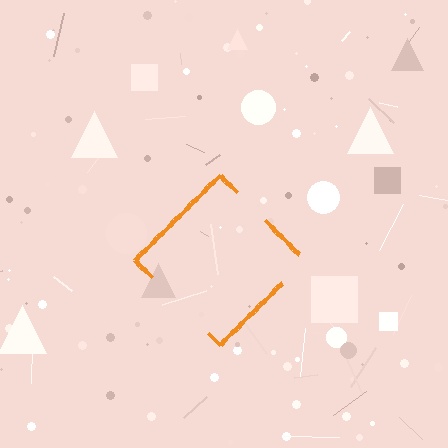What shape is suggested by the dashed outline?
The dashed outline suggests a diamond.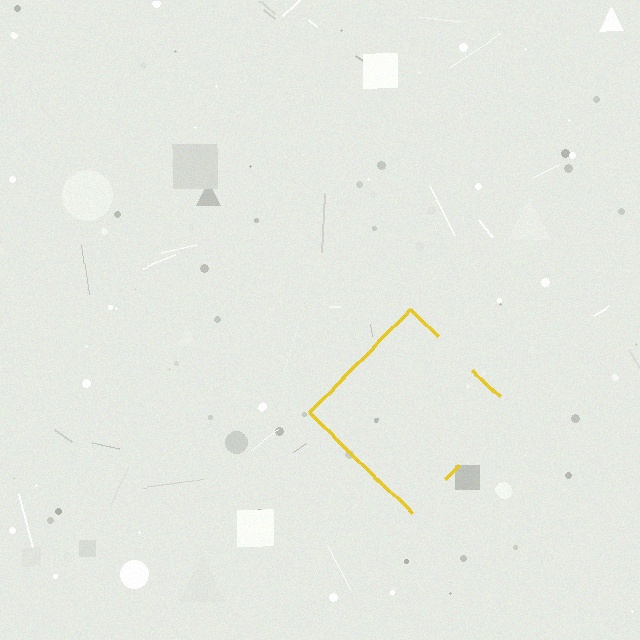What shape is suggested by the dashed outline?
The dashed outline suggests a diamond.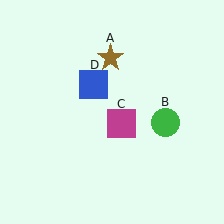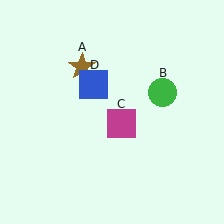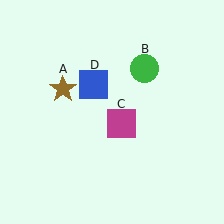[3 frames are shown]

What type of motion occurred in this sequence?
The brown star (object A), green circle (object B) rotated counterclockwise around the center of the scene.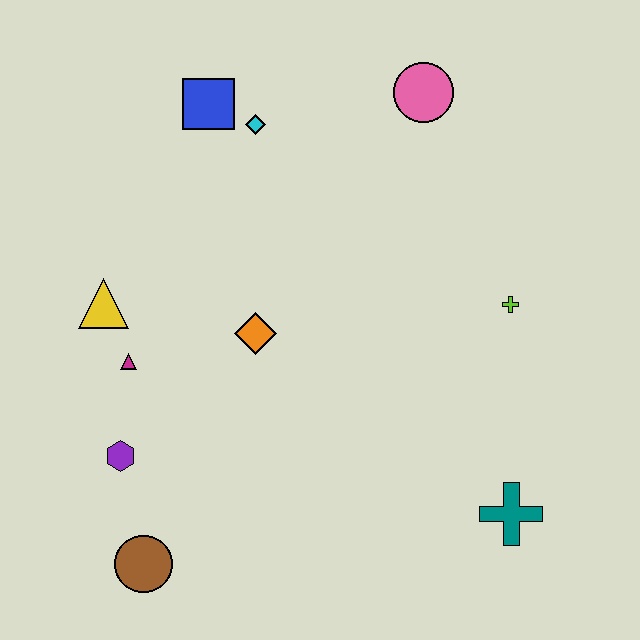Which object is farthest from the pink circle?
The brown circle is farthest from the pink circle.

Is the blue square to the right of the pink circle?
No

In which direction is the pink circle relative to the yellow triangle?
The pink circle is to the right of the yellow triangle.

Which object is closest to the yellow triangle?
The magenta triangle is closest to the yellow triangle.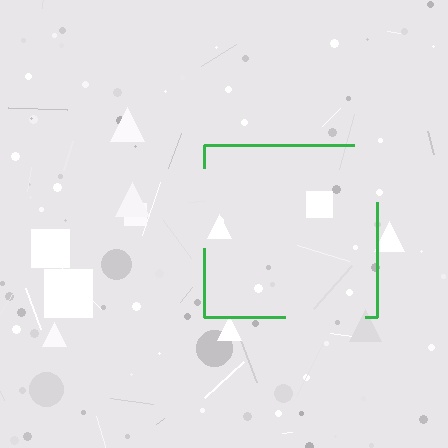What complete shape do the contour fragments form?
The contour fragments form a square.